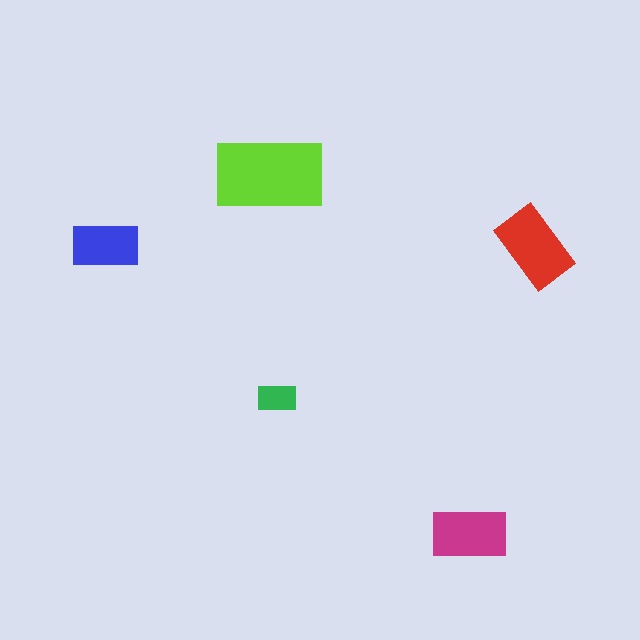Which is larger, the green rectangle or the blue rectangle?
The blue one.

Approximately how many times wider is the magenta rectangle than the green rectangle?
About 2 times wider.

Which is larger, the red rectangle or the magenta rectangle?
The red one.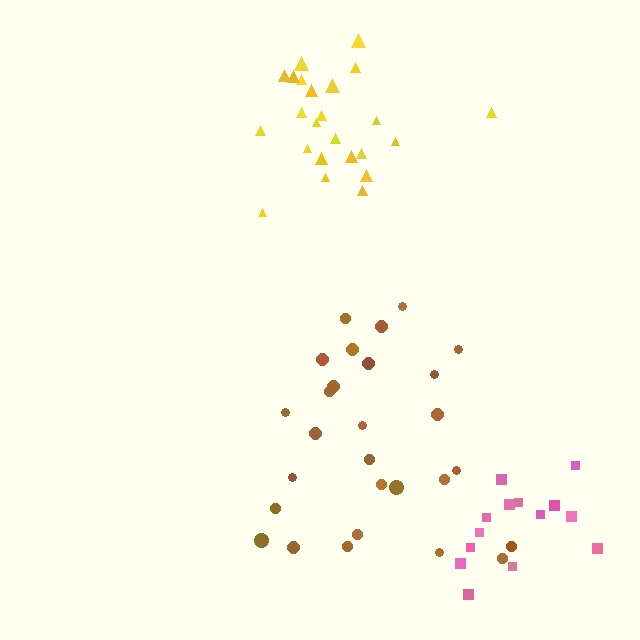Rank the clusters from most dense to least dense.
yellow, brown, pink.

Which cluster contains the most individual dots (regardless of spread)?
Brown (28).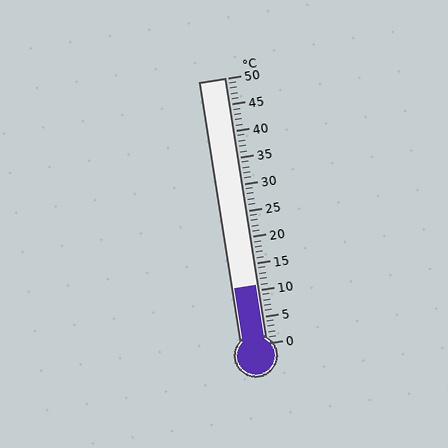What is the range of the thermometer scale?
The thermometer scale ranges from 0°C to 50°C.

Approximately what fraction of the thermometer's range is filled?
The thermometer is filled to approximately 20% of its range.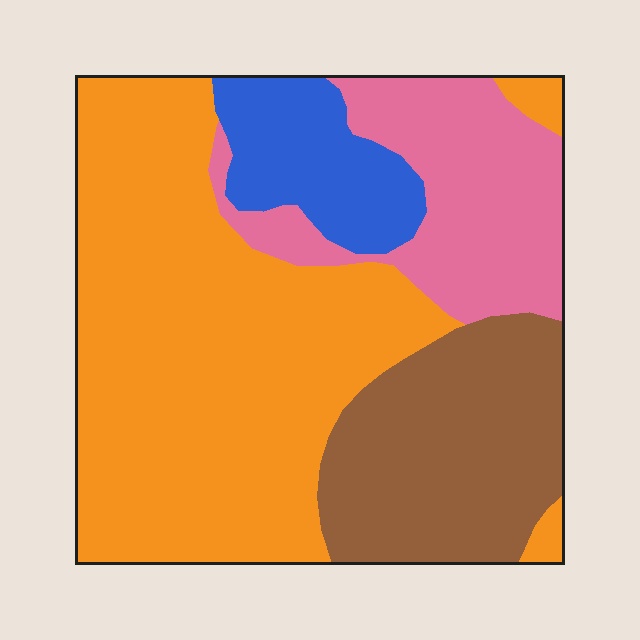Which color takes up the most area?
Orange, at roughly 50%.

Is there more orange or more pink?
Orange.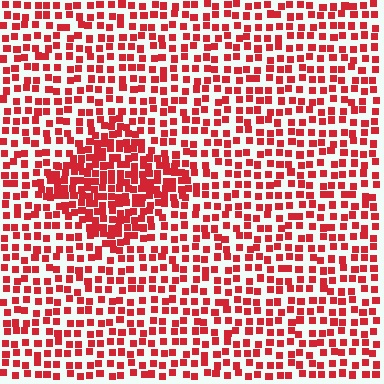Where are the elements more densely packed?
The elements are more densely packed inside the diamond boundary.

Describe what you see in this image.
The image contains small red elements arranged at two different densities. A diamond-shaped region is visible where the elements are more densely packed than the surrounding area.